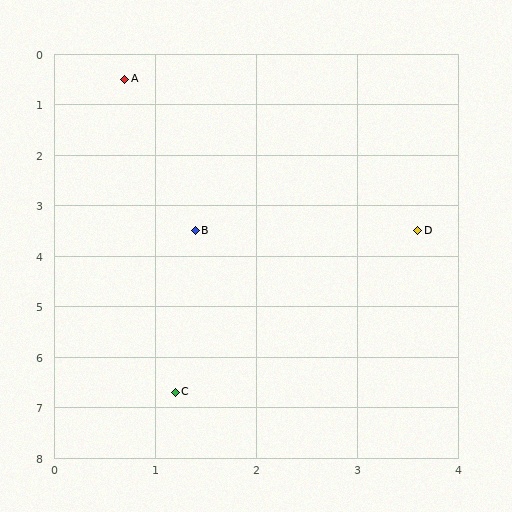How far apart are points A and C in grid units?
Points A and C are about 6.2 grid units apart.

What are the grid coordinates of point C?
Point C is at approximately (1.2, 6.7).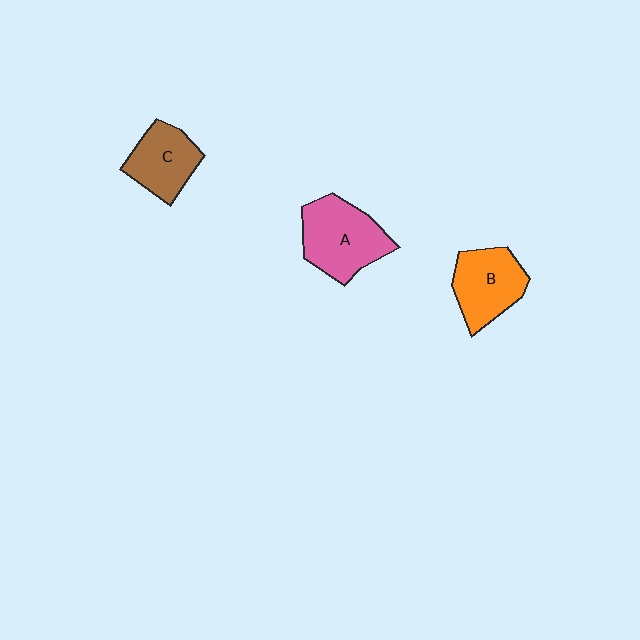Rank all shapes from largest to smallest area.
From largest to smallest: A (pink), B (orange), C (brown).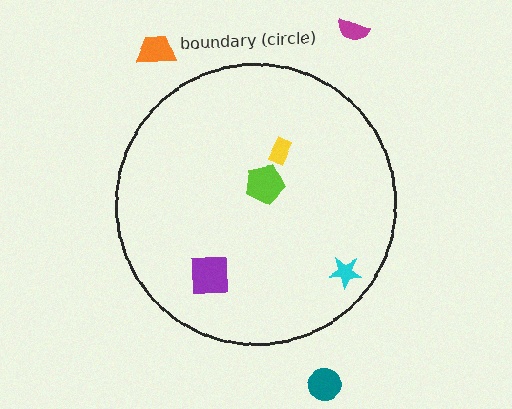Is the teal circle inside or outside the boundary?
Outside.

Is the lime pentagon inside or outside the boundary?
Inside.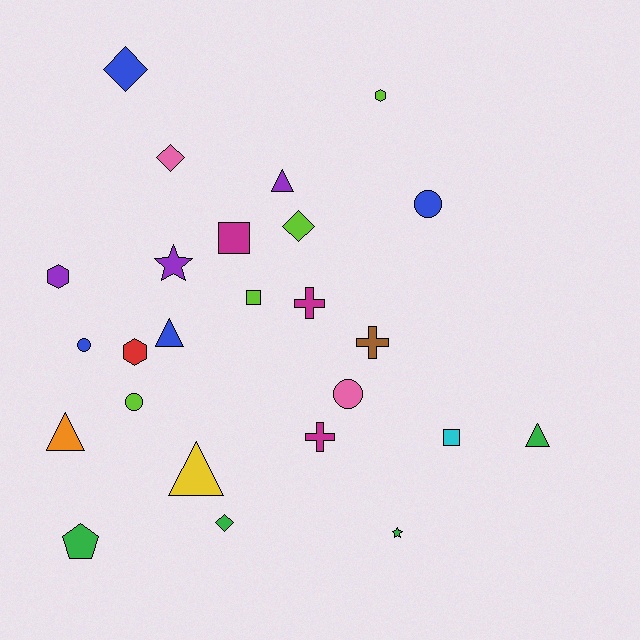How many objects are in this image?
There are 25 objects.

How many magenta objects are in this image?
There are 3 magenta objects.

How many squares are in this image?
There are 3 squares.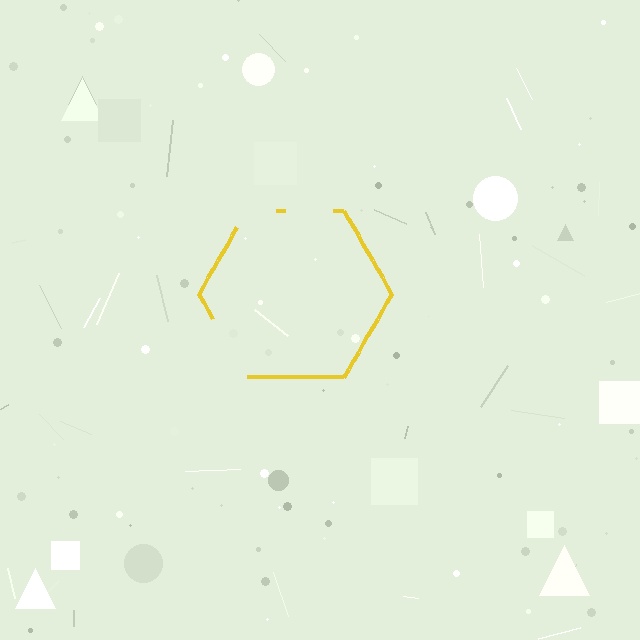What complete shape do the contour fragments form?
The contour fragments form a hexagon.